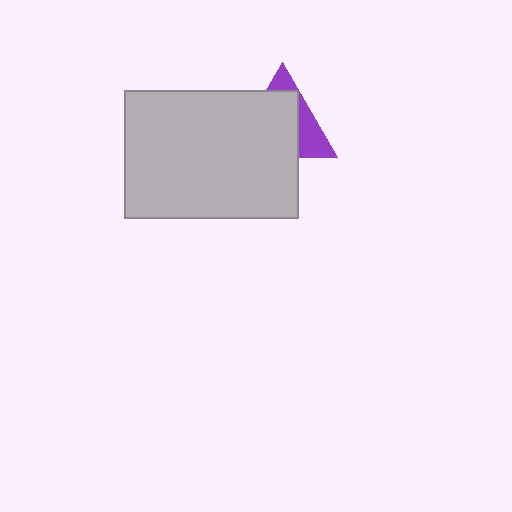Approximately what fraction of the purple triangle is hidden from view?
Roughly 68% of the purple triangle is hidden behind the light gray rectangle.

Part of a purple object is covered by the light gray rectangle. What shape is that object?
It is a triangle.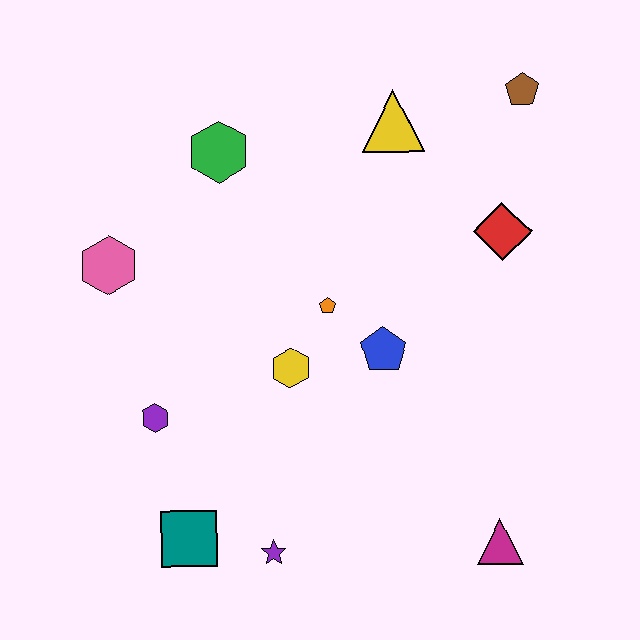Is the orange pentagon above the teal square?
Yes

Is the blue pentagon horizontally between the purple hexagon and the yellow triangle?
Yes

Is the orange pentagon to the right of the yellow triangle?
No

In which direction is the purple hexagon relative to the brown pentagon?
The purple hexagon is to the left of the brown pentagon.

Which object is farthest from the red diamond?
The teal square is farthest from the red diamond.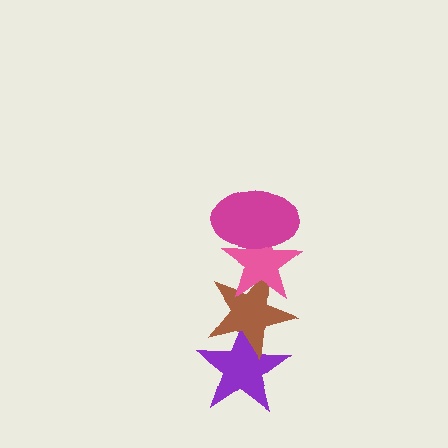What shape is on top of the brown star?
The pink star is on top of the brown star.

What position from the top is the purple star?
The purple star is 4th from the top.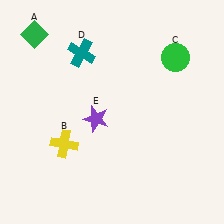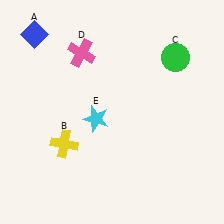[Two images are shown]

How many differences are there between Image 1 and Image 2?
There are 3 differences between the two images.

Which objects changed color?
A changed from green to blue. D changed from teal to pink. E changed from purple to cyan.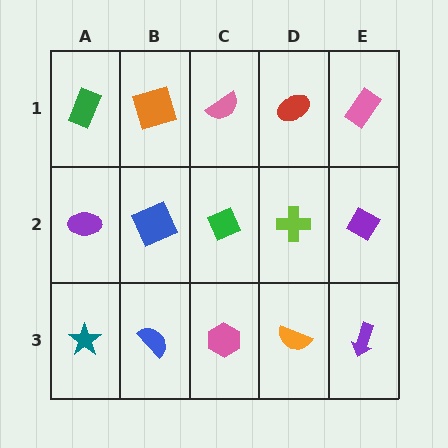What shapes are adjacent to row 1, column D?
A lime cross (row 2, column D), a pink semicircle (row 1, column C), a pink rectangle (row 1, column E).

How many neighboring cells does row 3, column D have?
3.